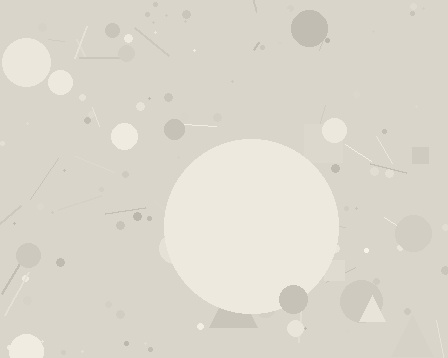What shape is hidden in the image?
A circle is hidden in the image.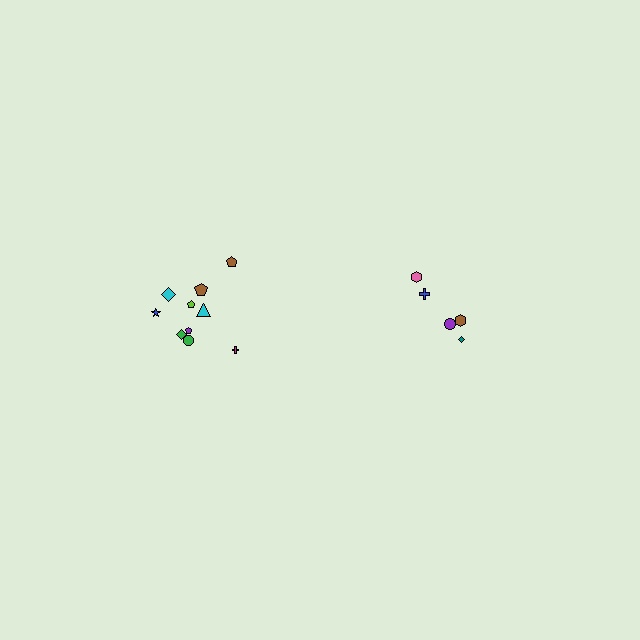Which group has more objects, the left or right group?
The left group.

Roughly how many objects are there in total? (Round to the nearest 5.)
Roughly 15 objects in total.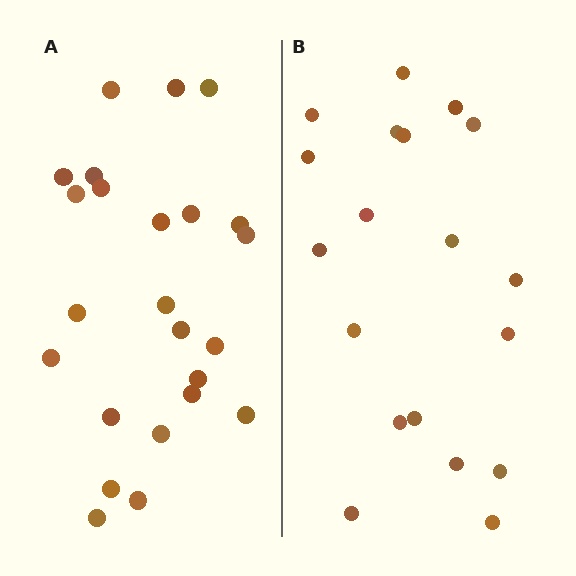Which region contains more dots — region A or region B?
Region A (the left region) has more dots.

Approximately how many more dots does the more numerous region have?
Region A has about 5 more dots than region B.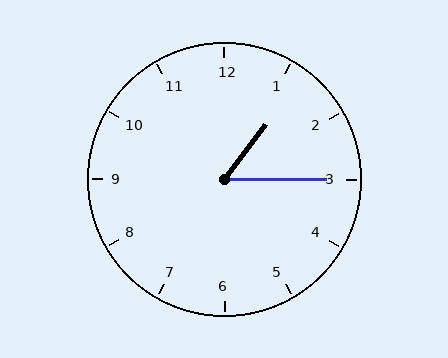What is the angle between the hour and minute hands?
Approximately 52 degrees.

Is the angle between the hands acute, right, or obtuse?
It is acute.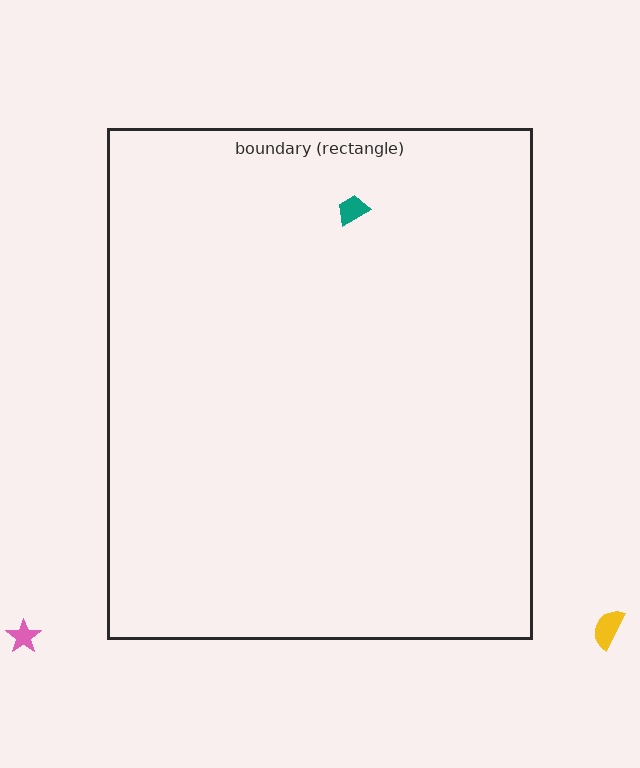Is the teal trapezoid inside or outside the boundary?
Inside.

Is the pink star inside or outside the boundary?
Outside.